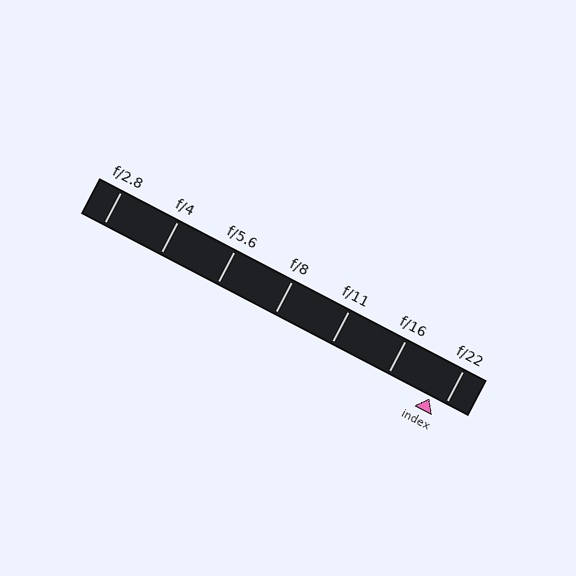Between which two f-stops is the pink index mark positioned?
The index mark is between f/16 and f/22.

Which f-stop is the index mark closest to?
The index mark is closest to f/22.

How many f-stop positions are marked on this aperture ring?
There are 7 f-stop positions marked.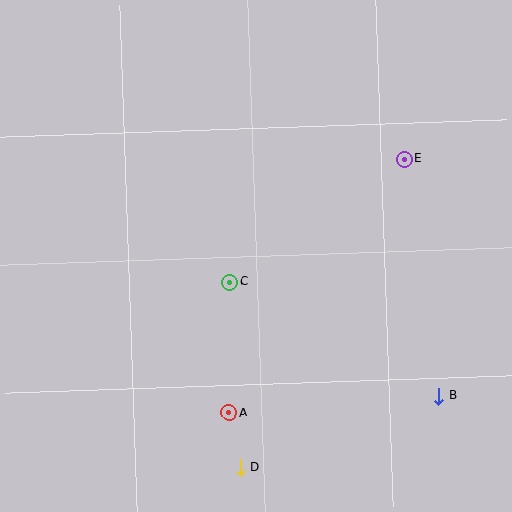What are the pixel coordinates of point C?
Point C is at (230, 282).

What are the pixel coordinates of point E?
Point E is at (404, 159).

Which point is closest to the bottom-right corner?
Point B is closest to the bottom-right corner.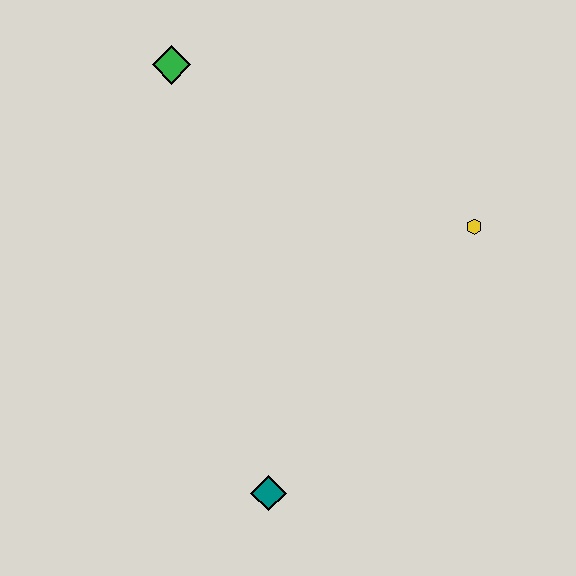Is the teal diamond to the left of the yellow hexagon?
Yes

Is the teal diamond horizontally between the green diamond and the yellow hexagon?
Yes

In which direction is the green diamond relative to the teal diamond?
The green diamond is above the teal diamond.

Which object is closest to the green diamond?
The yellow hexagon is closest to the green diamond.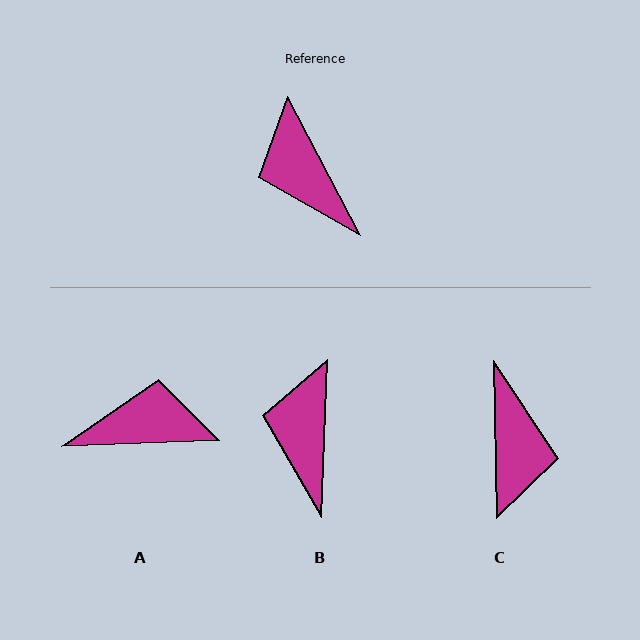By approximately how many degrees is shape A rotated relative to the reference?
Approximately 115 degrees clockwise.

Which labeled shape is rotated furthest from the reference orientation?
C, about 153 degrees away.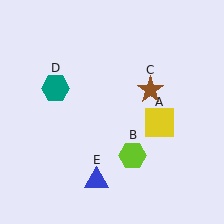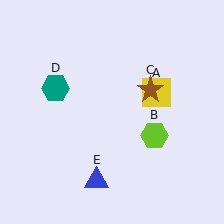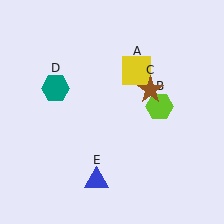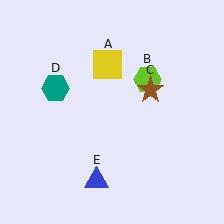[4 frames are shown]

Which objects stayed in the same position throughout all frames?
Brown star (object C) and teal hexagon (object D) and blue triangle (object E) remained stationary.